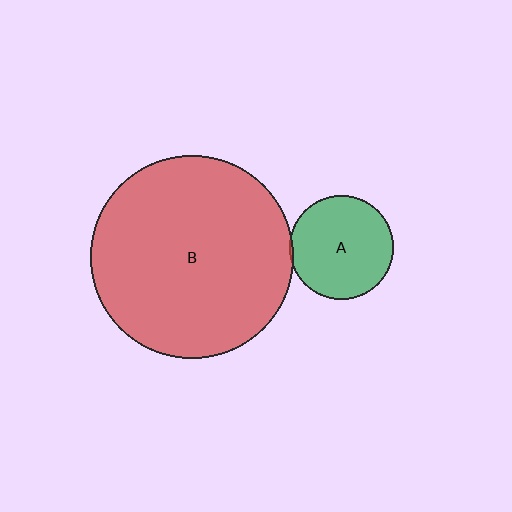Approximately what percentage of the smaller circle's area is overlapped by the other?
Approximately 5%.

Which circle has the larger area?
Circle B (red).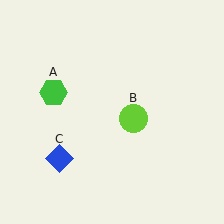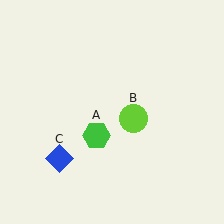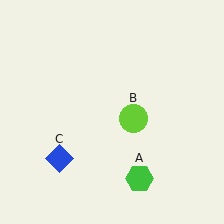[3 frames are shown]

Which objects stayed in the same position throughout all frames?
Lime circle (object B) and blue diamond (object C) remained stationary.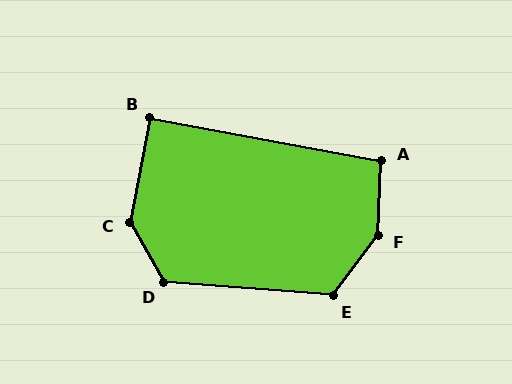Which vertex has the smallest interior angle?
B, at approximately 90 degrees.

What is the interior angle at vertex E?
Approximately 122 degrees (obtuse).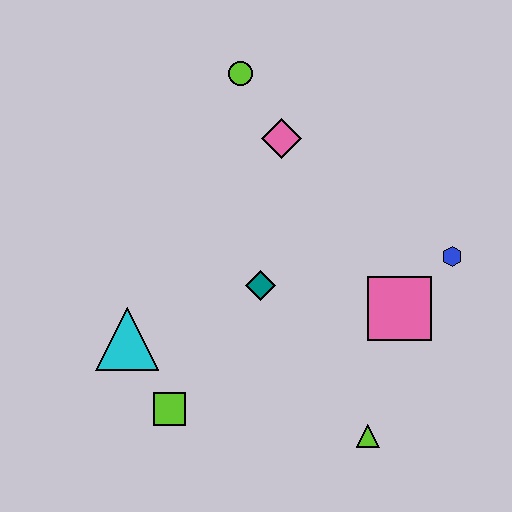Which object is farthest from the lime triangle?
The lime circle is farthest from the lime triangle.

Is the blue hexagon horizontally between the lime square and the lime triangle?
No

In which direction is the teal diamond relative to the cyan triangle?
The teal diamond is to the right of the cyan triangle.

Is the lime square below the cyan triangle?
Yes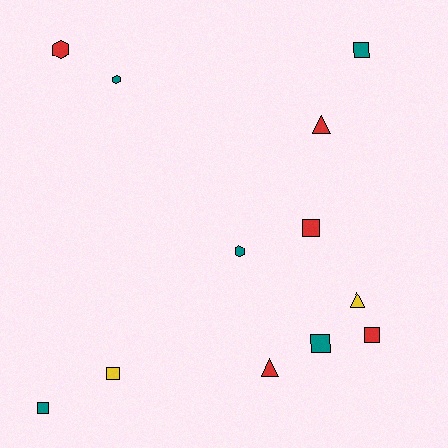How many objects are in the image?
There are 12 objects.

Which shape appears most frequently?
Square, with 6 objects.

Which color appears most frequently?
Red, with 5 objects.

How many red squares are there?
There are 2 red squares.